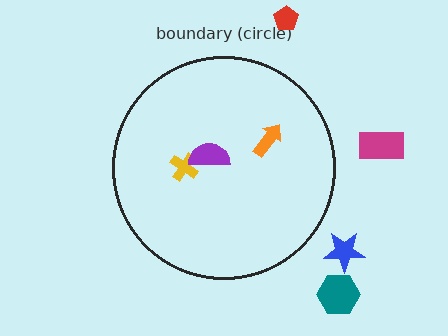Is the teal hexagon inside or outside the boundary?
Outside.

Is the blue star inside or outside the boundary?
Outside.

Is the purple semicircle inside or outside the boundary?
Inside.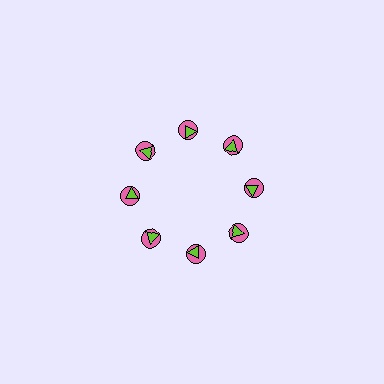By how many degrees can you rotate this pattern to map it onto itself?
The pattern maps onto itself every 45 degrees of rotation.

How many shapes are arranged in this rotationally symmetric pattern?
There are 16 shapes, arranged in 8 groups of 2.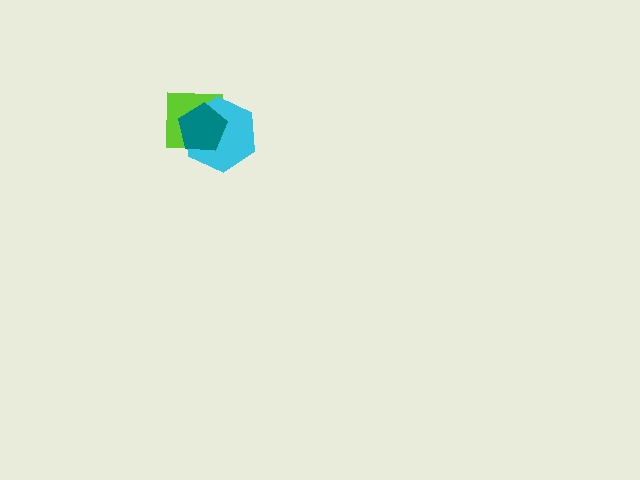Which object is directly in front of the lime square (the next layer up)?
The cyan hexagon is directly in front of the lime square.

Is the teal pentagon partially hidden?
No, no other shape covers it.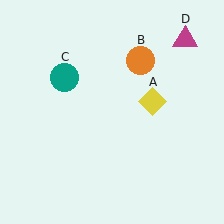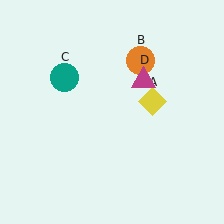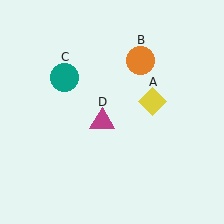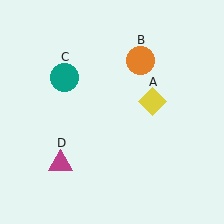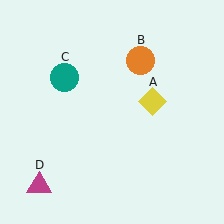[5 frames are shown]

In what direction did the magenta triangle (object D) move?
The magenta triangle (object D) moved down and to the left.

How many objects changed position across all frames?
1 object changed position: magenta triangle (object D).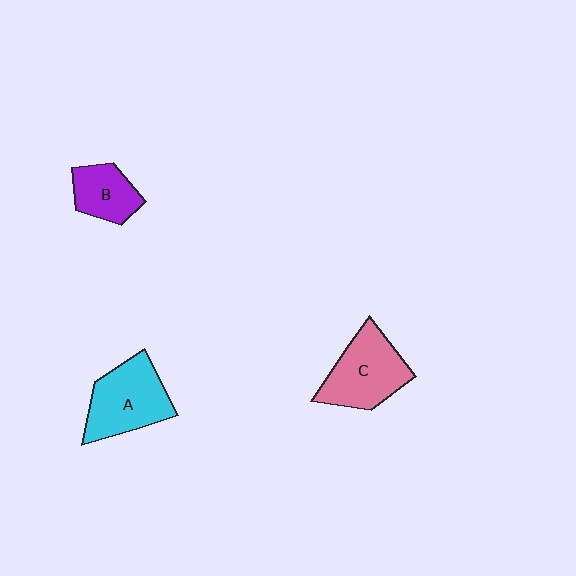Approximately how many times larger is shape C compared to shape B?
Approximately 1.6 times.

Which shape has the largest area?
Shape A (cyan).